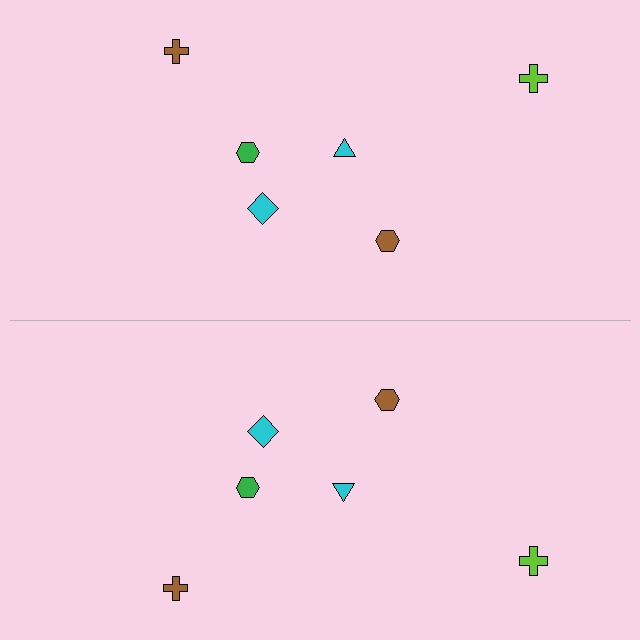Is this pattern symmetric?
Yes, this pattern has bilateral (reflection) symmetry.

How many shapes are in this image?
There are 12 shapes in this image.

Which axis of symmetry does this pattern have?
The pattern has a horizontal axis of symmetry running through the center of the image.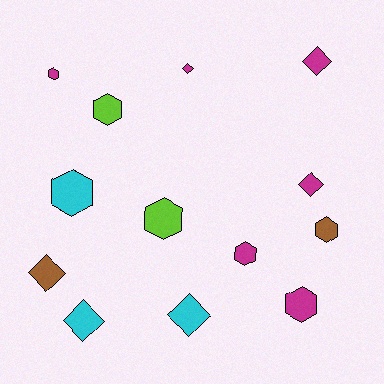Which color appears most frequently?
Magenta, with 6 objects.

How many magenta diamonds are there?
There are 3 magenta diamonds.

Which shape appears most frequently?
Hexagon, with 7 objects.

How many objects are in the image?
There are 13 objects.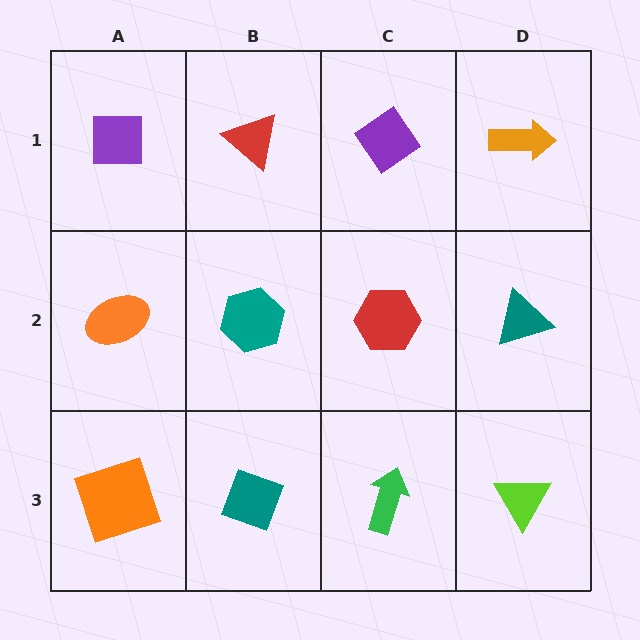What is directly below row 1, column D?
A teal triangle.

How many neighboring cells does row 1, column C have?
3.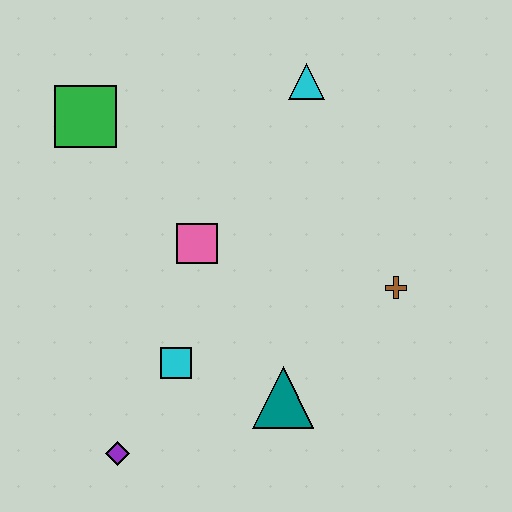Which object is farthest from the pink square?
The purple diamond is farthest from the pink square.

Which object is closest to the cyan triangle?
The pink square is closest to the cyan triangle.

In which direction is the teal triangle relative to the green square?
The teal triangle is below the green square.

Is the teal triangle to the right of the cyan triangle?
No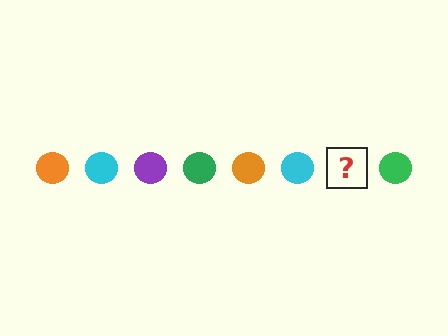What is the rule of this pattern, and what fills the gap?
The rule is that the pattern cycles through orange, cyan, purple, green circles. The gap should be filled with a purple circle.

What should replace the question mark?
The question mark should be replaced with a purple circle.